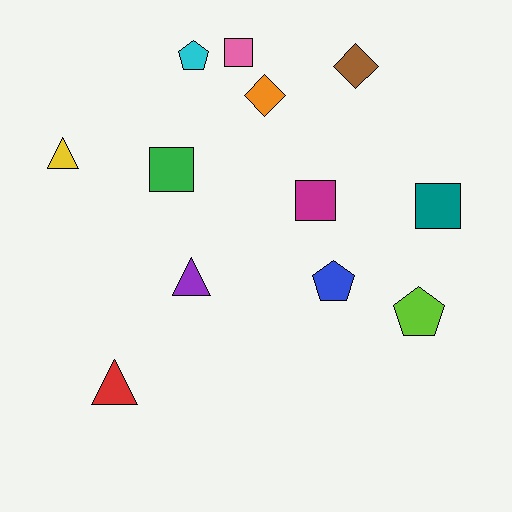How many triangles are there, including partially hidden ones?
There are 3 triangles.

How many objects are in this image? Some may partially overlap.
There are 12 objects.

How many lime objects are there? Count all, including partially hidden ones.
There is 1 lime object.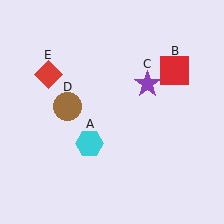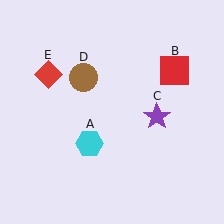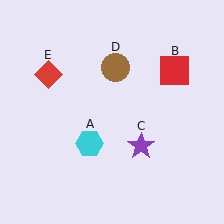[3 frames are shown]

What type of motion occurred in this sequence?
The purple star (object C), brown circle (object D) rotated clockwise around the center of the scene.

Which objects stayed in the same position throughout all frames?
Cyan hexagon (object A) and red square (object B) and red diamond (object E) remained stationary.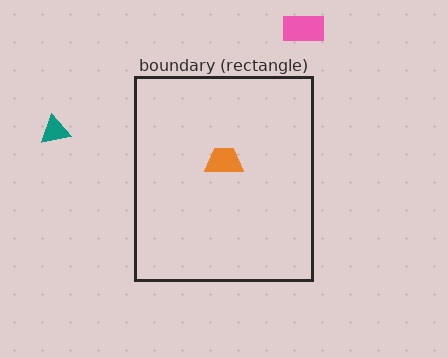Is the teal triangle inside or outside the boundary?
Outside.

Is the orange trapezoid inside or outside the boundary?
Inside.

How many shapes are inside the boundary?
1 inside, 2 outside.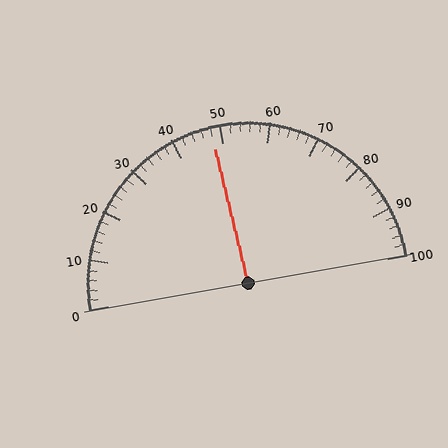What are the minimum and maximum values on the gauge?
The gauge ranges from 0 to 100.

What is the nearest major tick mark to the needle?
The nearest major tick mark is 50.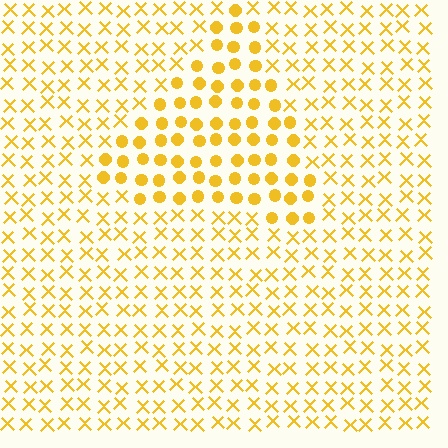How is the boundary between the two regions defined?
The boundary is defined by a change in element shape: circles inside vs. X marks outside. All elements share the same color and spacing.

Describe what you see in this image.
The image is filled with small yellow elements arranged in a uniform grid. A triangle-shaped region contains circles, while the surrounding area contains X marks. The boundary is defined purely by the change in element shape.